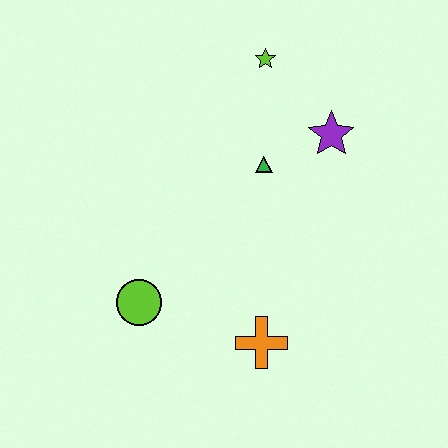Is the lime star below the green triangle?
No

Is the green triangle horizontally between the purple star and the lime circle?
Yes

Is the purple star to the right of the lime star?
Yes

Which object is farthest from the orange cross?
The lime star is farthest from the orange cross.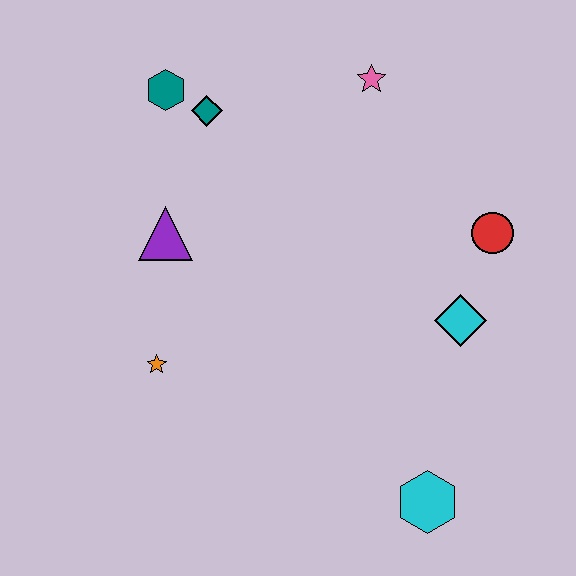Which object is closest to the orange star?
The purple triangle is closest to the orange star.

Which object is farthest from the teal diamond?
The cyan hexagon is farthest from the teal diamond.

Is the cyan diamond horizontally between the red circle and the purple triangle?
Yes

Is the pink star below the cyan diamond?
No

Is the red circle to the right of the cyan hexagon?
Yes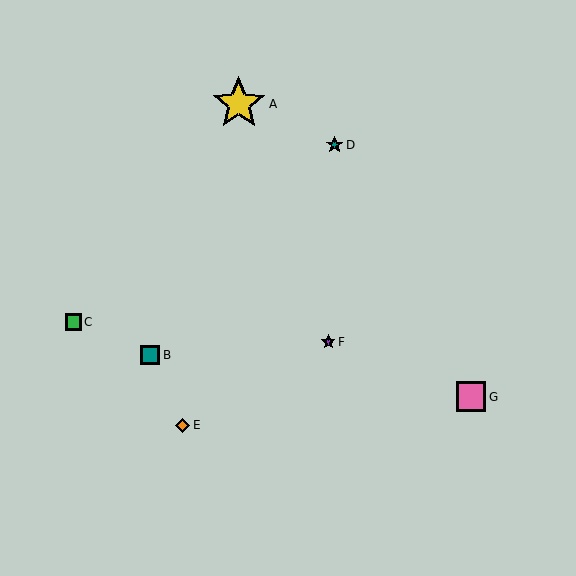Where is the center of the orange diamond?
The center of the orange diamond is at (183, 425).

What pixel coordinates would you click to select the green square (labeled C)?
Click at (73, 322) to select the green square C.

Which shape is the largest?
The yellow star (labeled A) is the largest.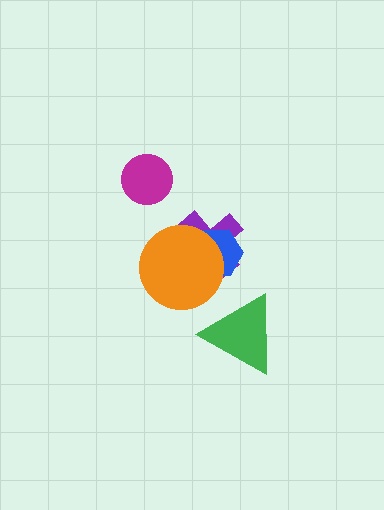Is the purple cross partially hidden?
Yes, it is partially covered by another shape.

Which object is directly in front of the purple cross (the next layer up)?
The blue hexagon is directly in front of the purple cross.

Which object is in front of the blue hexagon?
The orange circle is in front of the blue hexagon.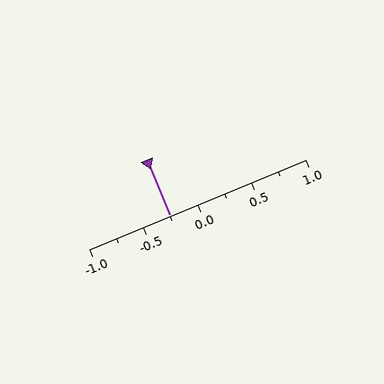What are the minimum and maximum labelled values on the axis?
The axis runs from -1.0 to 1.0.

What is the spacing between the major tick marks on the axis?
The major ticks are spaced 0.5 apart.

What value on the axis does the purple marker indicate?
The marker indicates approximately -0.25.